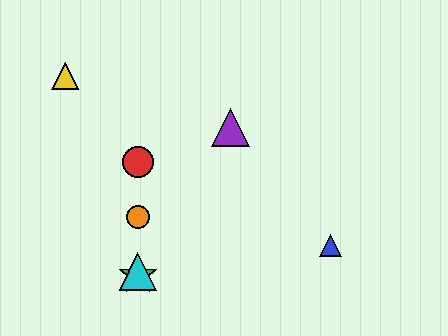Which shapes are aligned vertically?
The red circle, the green star, the orange circle, the cyan triangle are aligned vertically.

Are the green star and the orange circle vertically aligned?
Yes, both are at x≈138.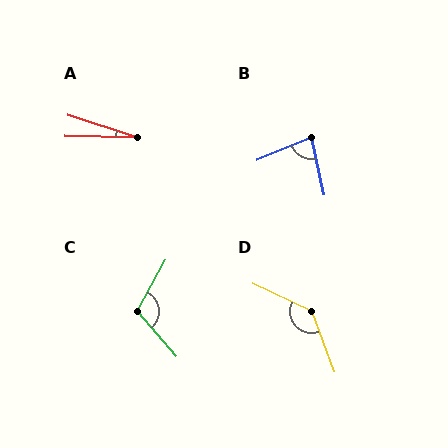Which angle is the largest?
D, at approximately 136 degrees.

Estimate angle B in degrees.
Approximately 80 degrees.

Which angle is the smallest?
A, at approximately 16 degrees.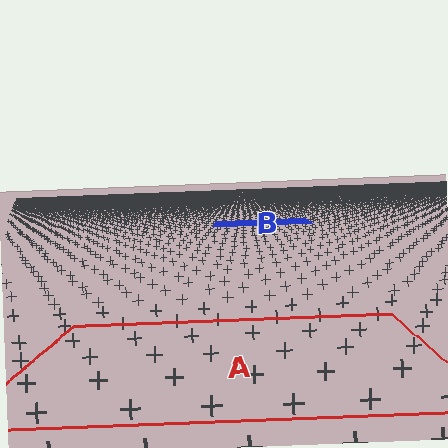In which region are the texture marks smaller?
The texture marks are smaller in region B, because it is farther away.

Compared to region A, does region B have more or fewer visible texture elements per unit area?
Region B has more texture elements per unit area — they are packed more densely because it is farther away.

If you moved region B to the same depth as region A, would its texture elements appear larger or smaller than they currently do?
They would appear larger. At a closer depth, the same texture elements are projected at a bigger on-screen size.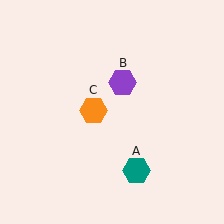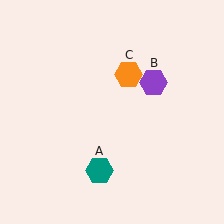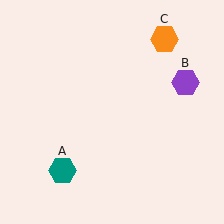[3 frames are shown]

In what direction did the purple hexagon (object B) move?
The purple hexagon (object B) moved right.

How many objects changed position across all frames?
3 objects changed position: teal hexagon (object A), purple hexagon (object B), orange hexagon (object C).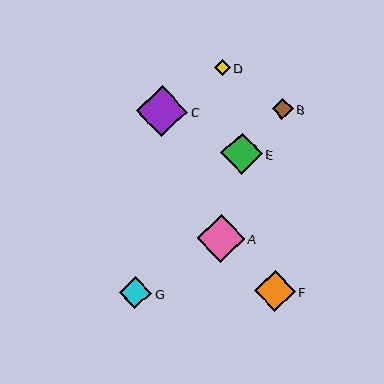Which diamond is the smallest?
Diamond D is the smallest with a size of approximately 16 pixels.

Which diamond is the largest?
Diamond C is the largest with a size of approximately 51 pixels.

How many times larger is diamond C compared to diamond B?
Diamond C is approximately 2.5 times the size of diamond B.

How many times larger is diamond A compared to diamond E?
Diamond A is approximately 1.2 times the size of diamond E.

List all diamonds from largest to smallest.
From largest to smallest: C, A, E, F, G, B, D.